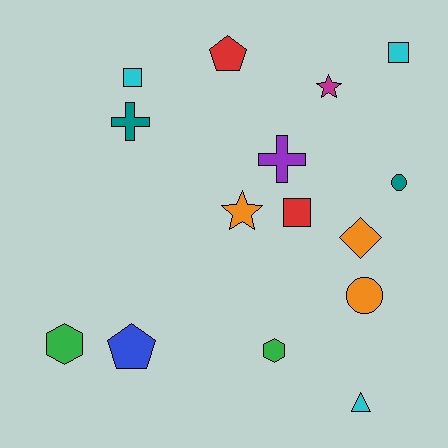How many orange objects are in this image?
There are 3 orange objects.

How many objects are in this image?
There are 15 objects.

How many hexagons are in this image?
There are 2 hexagons.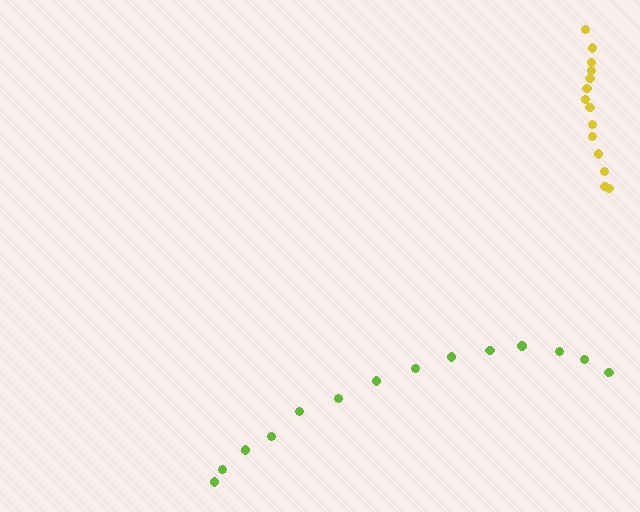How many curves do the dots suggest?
There are 2 distinct paths.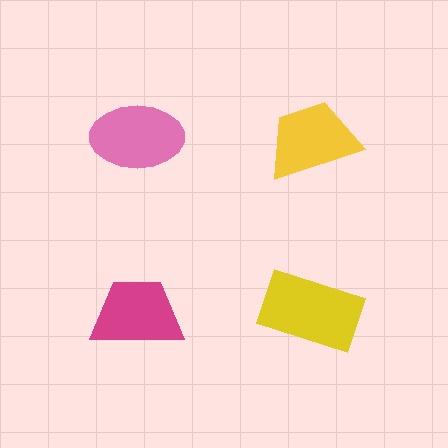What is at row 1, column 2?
A yellow trapezoid.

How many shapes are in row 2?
2 shapes.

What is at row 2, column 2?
A yellow rectangle.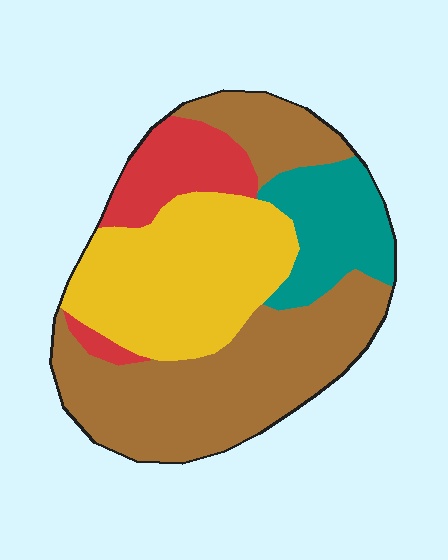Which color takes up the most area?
Brown, at roughly 45%.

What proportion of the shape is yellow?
Yellow takes up between a quarter and a half of the shape.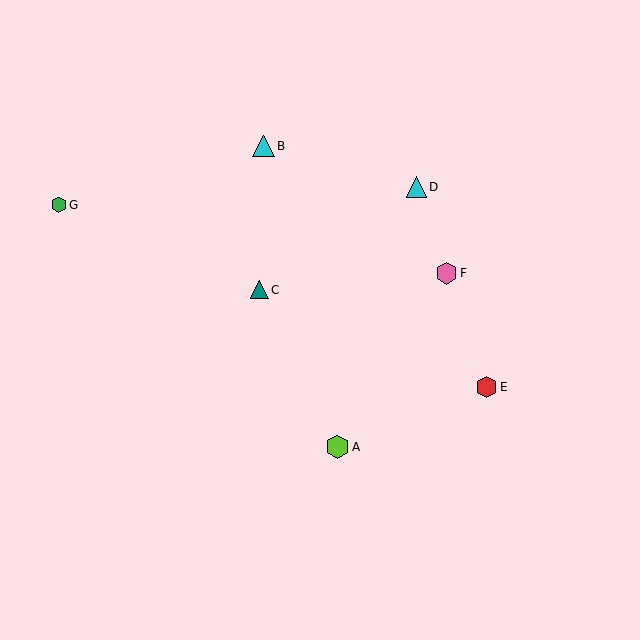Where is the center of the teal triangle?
The center of the teal triangle is at (259, 290).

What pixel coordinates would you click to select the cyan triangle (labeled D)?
Click at (416, 187) to select the cyan triangle D.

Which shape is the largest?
The lime hexagon (labeled A) is the largest.